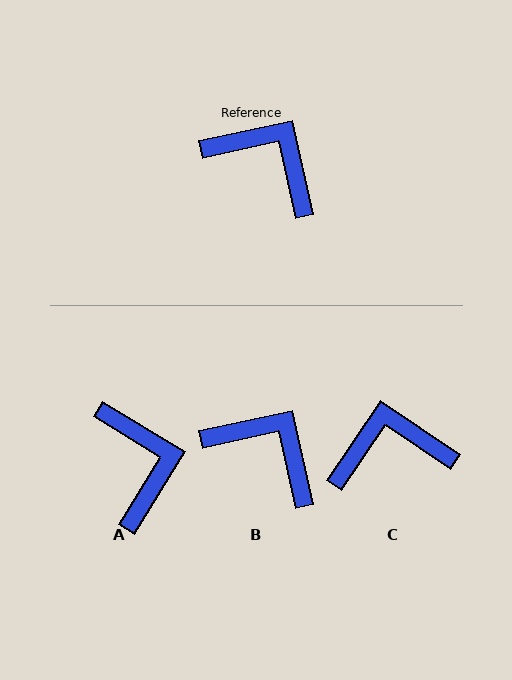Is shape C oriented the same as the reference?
No, it is off by about 44 degrees.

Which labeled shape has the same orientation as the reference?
B.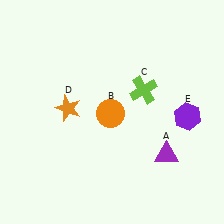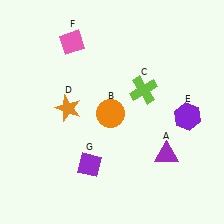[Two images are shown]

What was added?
A pink diamond (F), a purple diamond (G) were added in Image 2.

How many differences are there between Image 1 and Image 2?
There are 2 differences between the two images.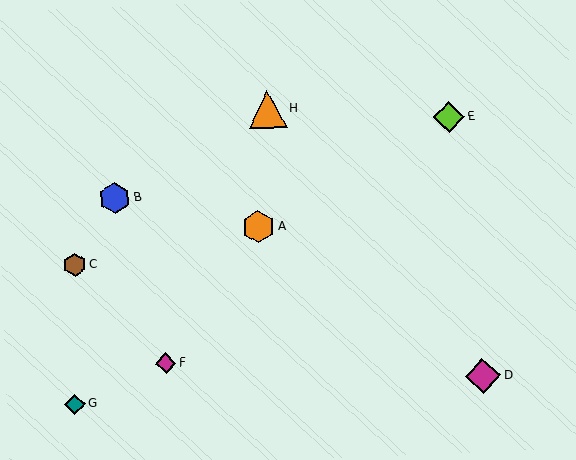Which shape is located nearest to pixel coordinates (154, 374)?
The magenta diamond (labeled F) at (166, 363) is nearest to that location.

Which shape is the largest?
The orange triangle (labeled H) is the largest.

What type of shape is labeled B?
Shape B is a blue hexagon.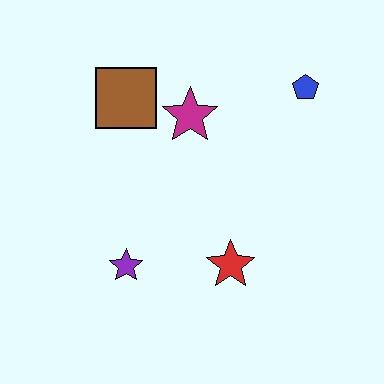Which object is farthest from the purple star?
The blue pentagon is farthest from the purple star.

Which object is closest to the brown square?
The magenta star is closest to the brown square.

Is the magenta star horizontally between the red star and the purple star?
Yes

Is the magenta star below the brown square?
Yes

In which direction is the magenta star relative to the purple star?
The magenta star is above the purple star.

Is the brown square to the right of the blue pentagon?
No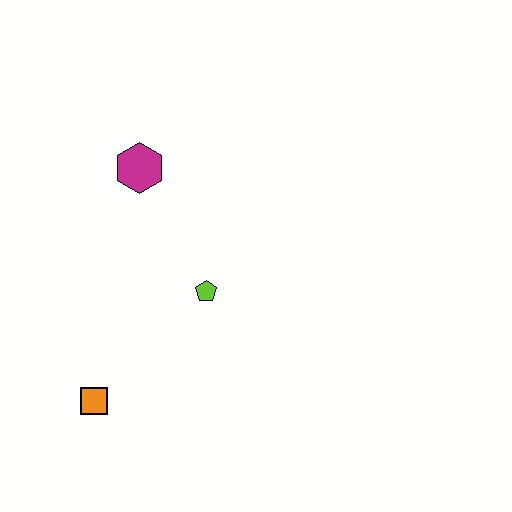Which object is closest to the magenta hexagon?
The lime pentagon is closest to the magenta hexagon.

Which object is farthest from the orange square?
The magenta hexagon is farthest from the orange square.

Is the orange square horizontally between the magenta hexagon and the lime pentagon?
No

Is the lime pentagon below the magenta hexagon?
Yes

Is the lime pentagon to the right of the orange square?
Yes